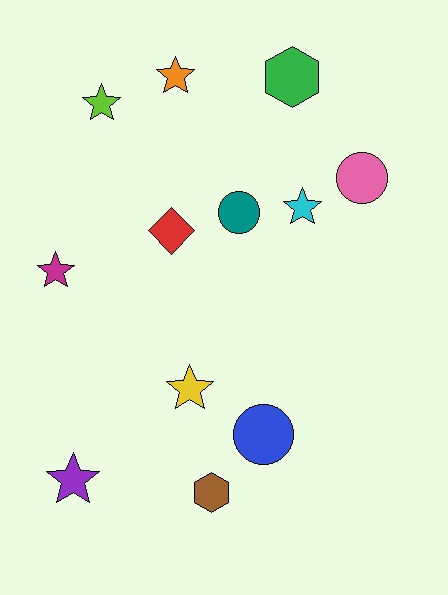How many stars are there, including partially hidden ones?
There are 6 stars.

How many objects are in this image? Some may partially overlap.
There are 12 objects.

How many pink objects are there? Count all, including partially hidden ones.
There is 1 pink object.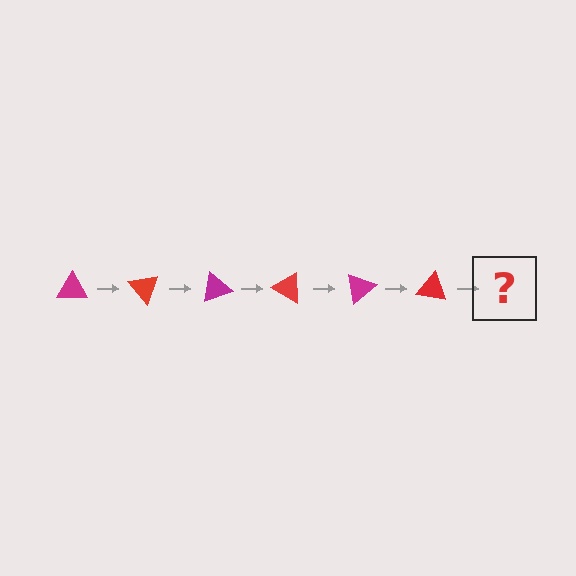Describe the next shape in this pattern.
It should be a magenta triangle, rotated 300 degrees from the start.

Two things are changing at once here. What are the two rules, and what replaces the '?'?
The two rules are that it rotates 50 degrees each step and the color cycles through magenta and red. The '?' should be a magenta triangle, rotated 300 degrees from the start.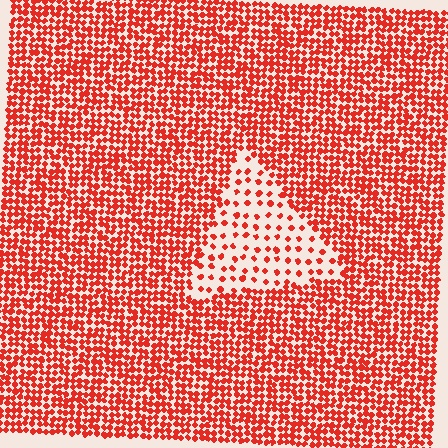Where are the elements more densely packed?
The elements are more densely packed outside the triangle boundary.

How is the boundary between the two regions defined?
The boundary is defined by a change in element density (approximately 2.8x ratio). All elements are the same color, size, and shape.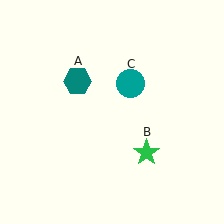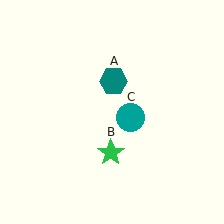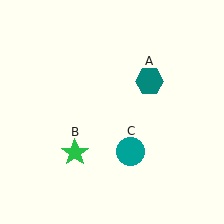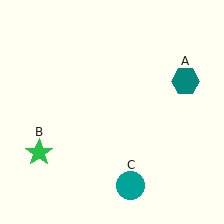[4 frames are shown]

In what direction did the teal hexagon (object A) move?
The teal hexagon (object A) moved right.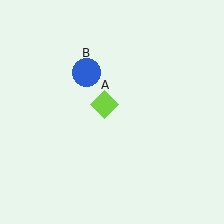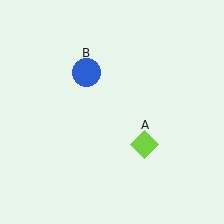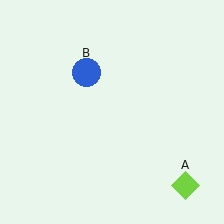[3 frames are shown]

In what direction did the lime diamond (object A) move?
The lime diamond (object A) moved down and to the right.